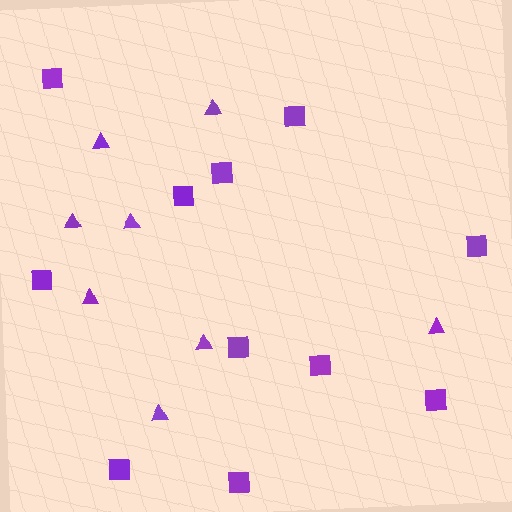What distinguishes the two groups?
There are 2 groups: one group of squares (11) and one group of triangles (8).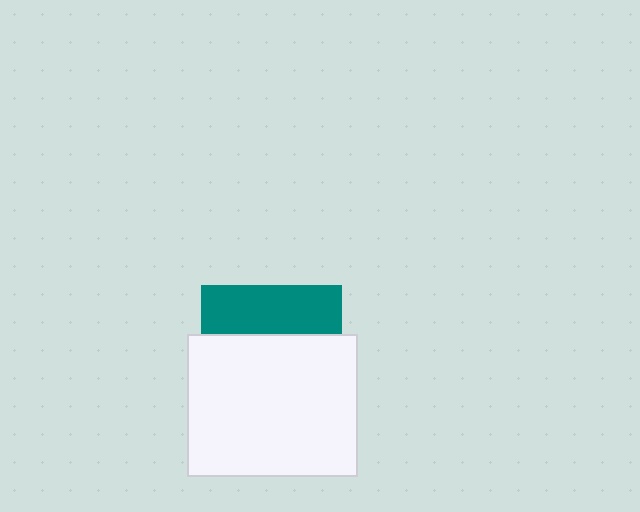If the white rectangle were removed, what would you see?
You would see the complete teal square.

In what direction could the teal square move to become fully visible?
The teal square could move up. That would shift it out from behind the white rectangle entirely.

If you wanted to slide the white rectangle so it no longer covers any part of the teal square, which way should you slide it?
Slide it down — that is the most direct way to separate the two shapes.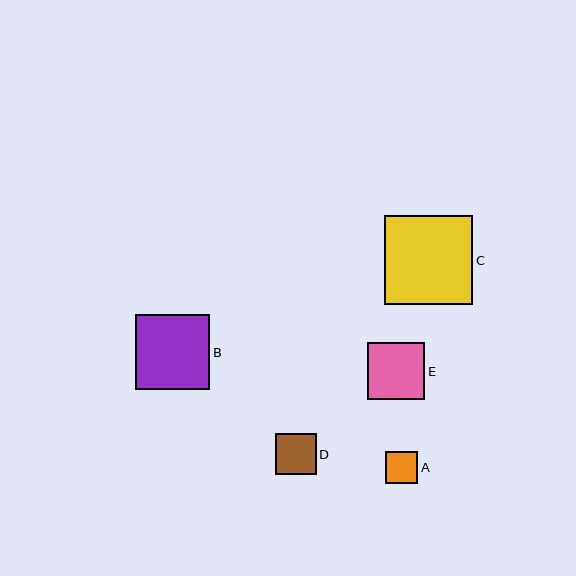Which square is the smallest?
Square A is the smallest with a size of approximately 32 pixels.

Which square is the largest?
Square C is the largest with a size of approximately 88 pixels.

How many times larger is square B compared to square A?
Square B is approximately 2.3 times the size of square A.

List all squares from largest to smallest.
From largest to smallest: C, B, E, D, A.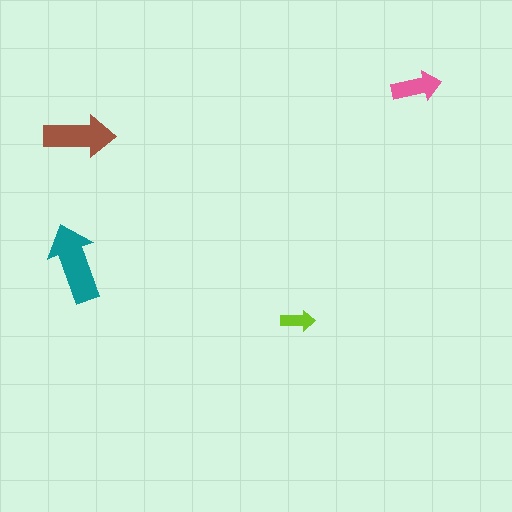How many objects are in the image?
There are 4 objects in the image.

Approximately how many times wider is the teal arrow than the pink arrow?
About 1.5 times wider.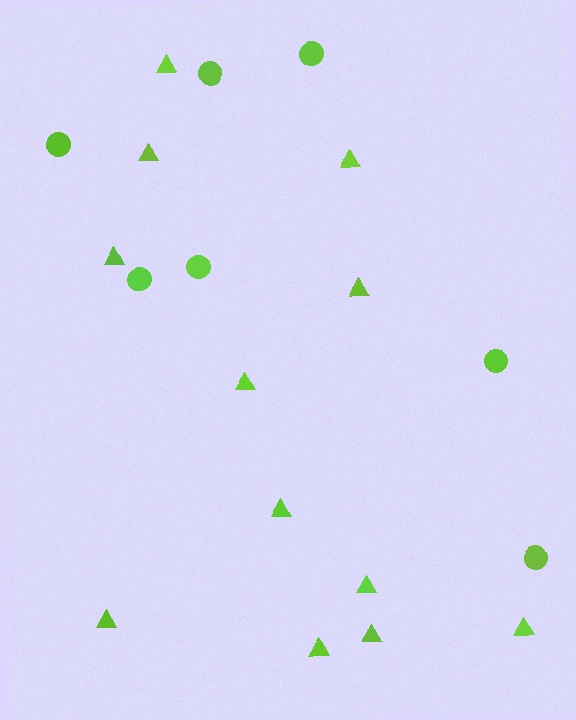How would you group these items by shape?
There are 2 groups: one group of triangles (12) and one group of circles (7).